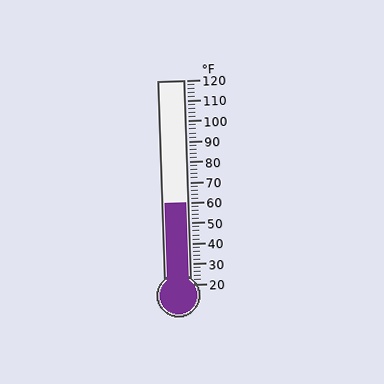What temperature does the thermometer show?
The thermometer shows approximately 60°F.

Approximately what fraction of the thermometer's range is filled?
The thermometer is filled to approximately 40% of its range.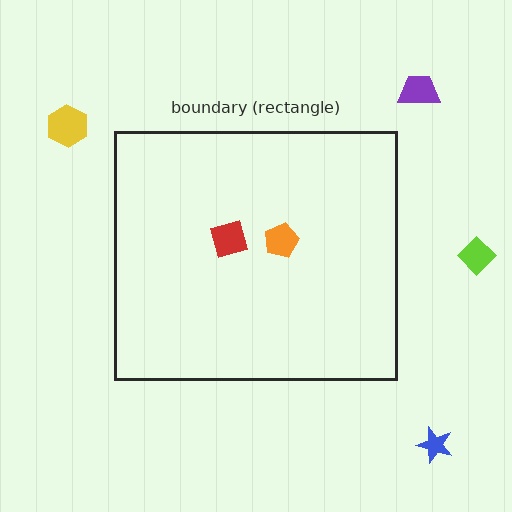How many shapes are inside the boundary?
2 inside, 4 outside.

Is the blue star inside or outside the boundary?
Outside.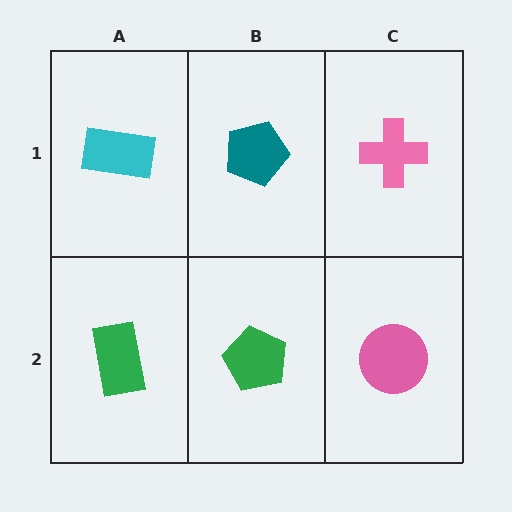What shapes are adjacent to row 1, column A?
A green rectangle (row 2, column A), a teal pentagon (row 1, column B).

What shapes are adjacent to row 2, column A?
A cyan rectangle (row 1, column A), a green pentagon (row 2, column B).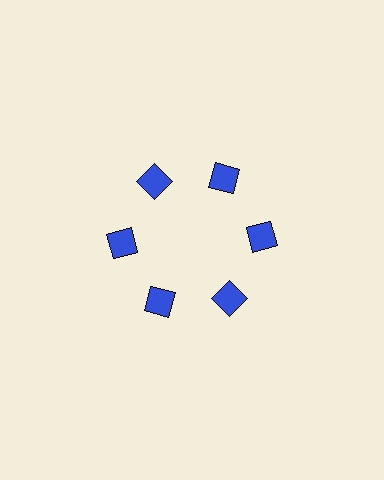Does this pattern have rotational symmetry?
Yes, this pattern has 6-fold rotational symmetry. It looks the same after rotating 60 degrees around the center.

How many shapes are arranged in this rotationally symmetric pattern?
There are 6 shapes, arranged in 6 groups of 1.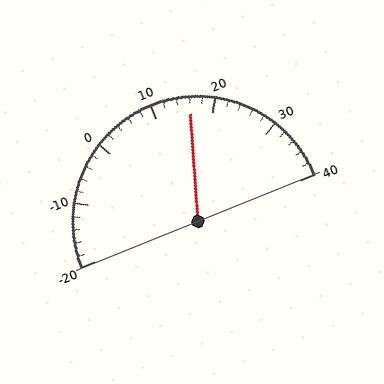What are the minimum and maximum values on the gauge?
The gauge ranges from -20 to 40.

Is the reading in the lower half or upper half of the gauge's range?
The reading is in the upper half of the range (-20 to 40).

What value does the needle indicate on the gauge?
The needle indicates approximately 16.